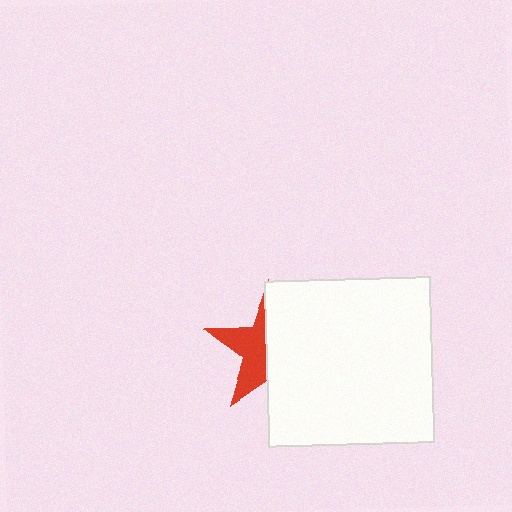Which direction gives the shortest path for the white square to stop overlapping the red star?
Moving right gives the shortest separation.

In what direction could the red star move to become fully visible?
The red star could move left. That would shift it out from behind the white square entirely.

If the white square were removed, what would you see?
You would see the complete red star.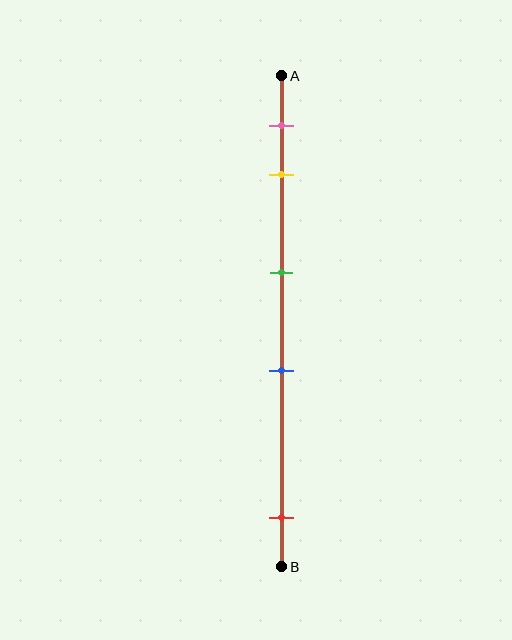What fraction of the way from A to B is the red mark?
The red mark is approximately 90% (0.9) of the way from A to B.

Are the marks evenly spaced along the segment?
No, the marks are not evenly spaced.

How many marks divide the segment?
There are 5 marks dividing the segment.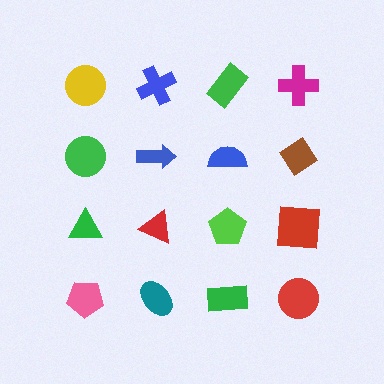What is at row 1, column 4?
A magenta cross.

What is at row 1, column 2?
A blue cross.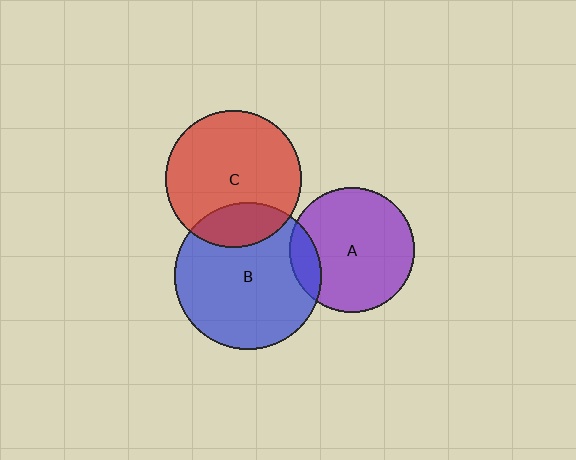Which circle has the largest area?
Circle B (blue).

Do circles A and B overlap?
Yes.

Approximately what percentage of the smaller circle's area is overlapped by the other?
Approximately 15%.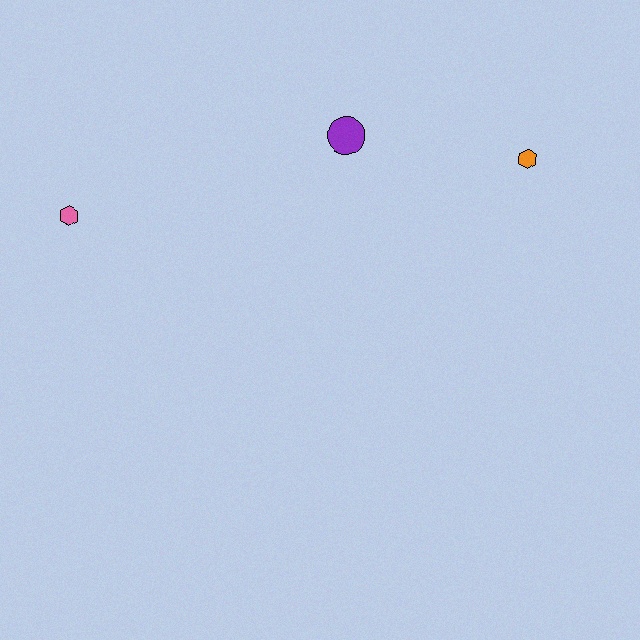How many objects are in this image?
There are 3 objects.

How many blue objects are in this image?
There are no blue objects.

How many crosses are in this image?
There are no crosses.